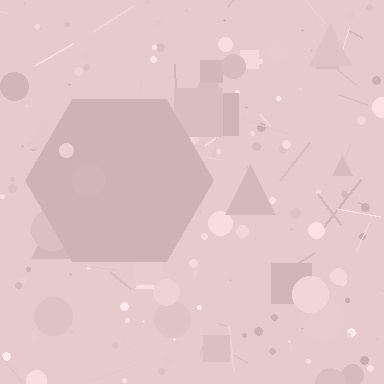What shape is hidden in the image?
A hexagon is hidden in the image.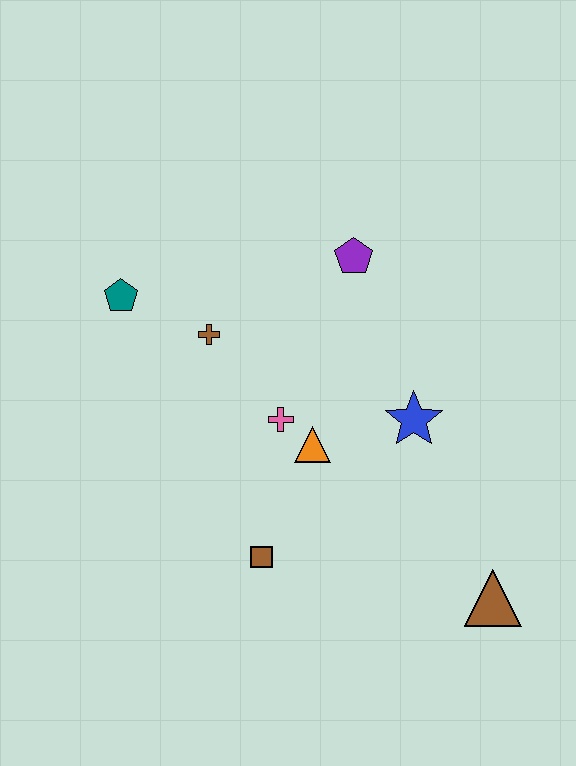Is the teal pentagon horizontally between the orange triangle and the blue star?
No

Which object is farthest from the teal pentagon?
The brown triangle is farthest from the teal pentagon.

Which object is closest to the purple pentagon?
The brown cross is closest to the purple pentagon.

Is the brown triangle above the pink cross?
No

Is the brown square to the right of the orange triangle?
No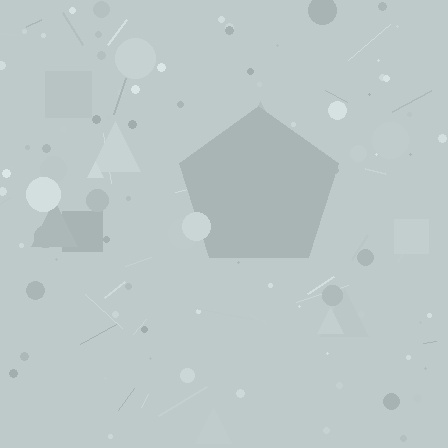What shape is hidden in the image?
A pentagon is hidden in the image.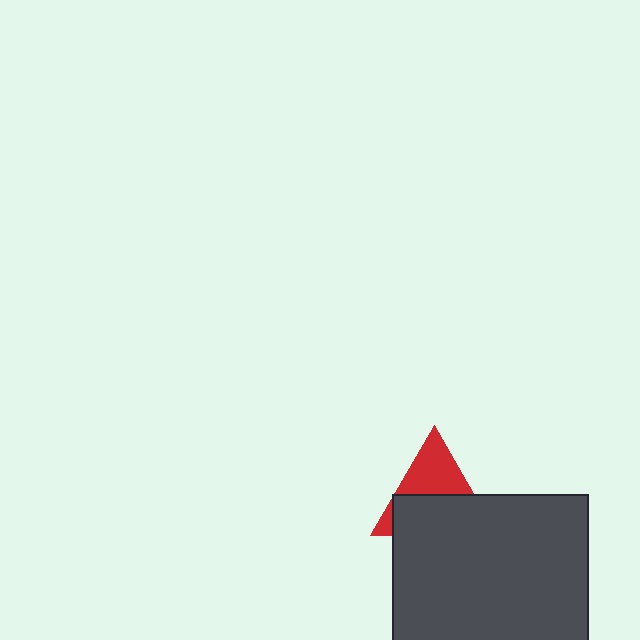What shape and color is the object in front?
The object in front is a dark gray square.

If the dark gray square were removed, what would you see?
You would see the complete red triangle.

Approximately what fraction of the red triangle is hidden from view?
Roughly 56% of the red triangle is hidden behind the dark gray square.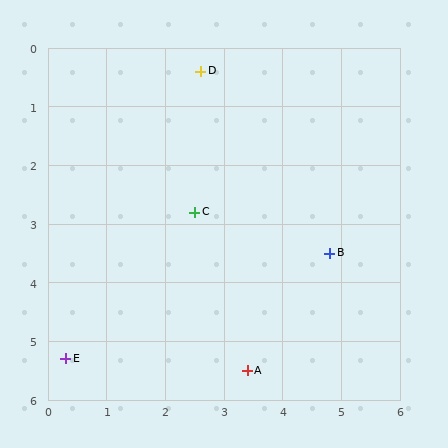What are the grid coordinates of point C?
Point C is at approximately (2.5, 2.8).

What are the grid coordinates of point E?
Point E is at approximately (0.3, 5.3).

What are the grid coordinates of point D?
Point D is at approximately (2.6, 0.4).